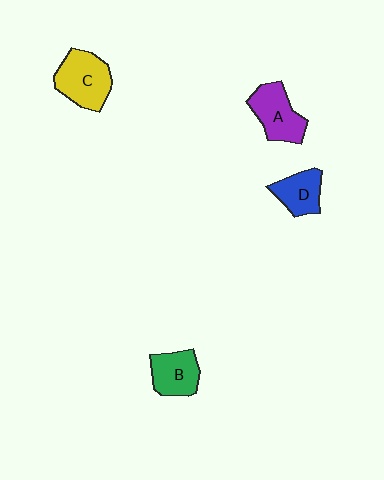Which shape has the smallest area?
Shape D (blue).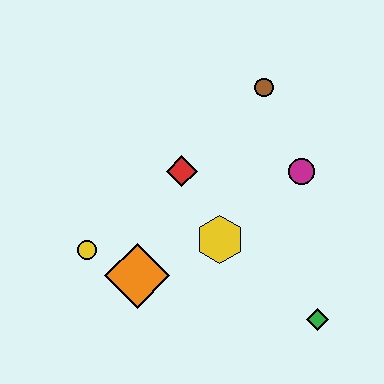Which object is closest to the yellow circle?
The orange diamond is closest to the yellow circle.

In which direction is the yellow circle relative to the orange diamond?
The yellow circle is to the left of the orange diamond.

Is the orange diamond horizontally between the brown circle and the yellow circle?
Yes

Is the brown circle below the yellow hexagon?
No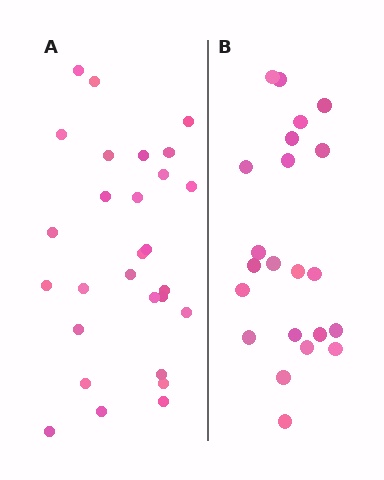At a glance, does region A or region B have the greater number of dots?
Region A (the left region) has more dots.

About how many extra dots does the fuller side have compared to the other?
Region A has about 6 more dots than region B.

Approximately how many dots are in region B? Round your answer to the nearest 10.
About 20 dots. (The exact count is 22, which rounds to 20.)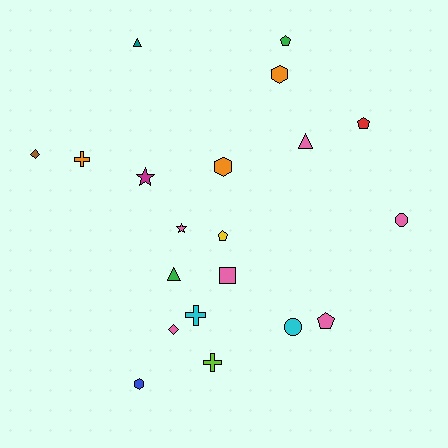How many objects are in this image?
There are 20 objects.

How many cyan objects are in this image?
There are 2 cyan objects.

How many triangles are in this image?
There are 3 triangles.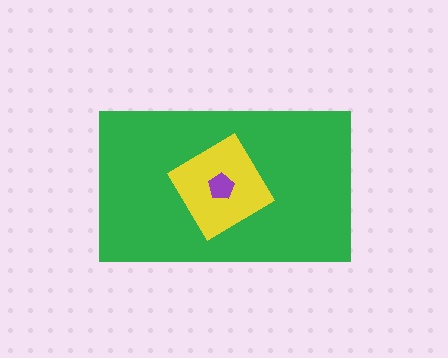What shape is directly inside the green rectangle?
The yellow diamond.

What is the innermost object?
The purple pentagon.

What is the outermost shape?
The green rectangle.